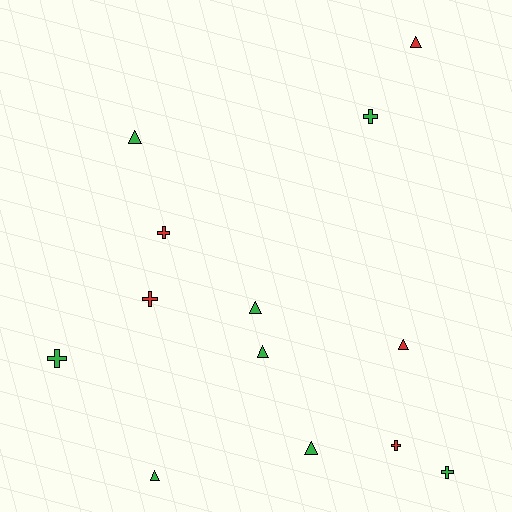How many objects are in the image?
There are 13 objects.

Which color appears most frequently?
Green, with 8 objects.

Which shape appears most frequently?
Triangle, with 7 objects.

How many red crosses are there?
There are 3 red crosses.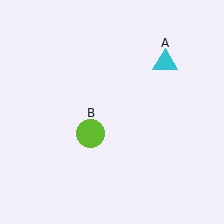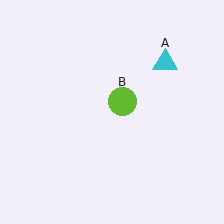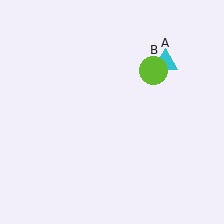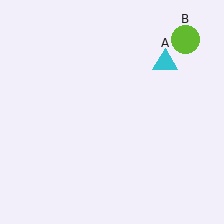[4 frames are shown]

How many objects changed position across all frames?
1 object changed position: lime circle (object B).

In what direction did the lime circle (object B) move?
The lime circle (object B) moved up and to the right.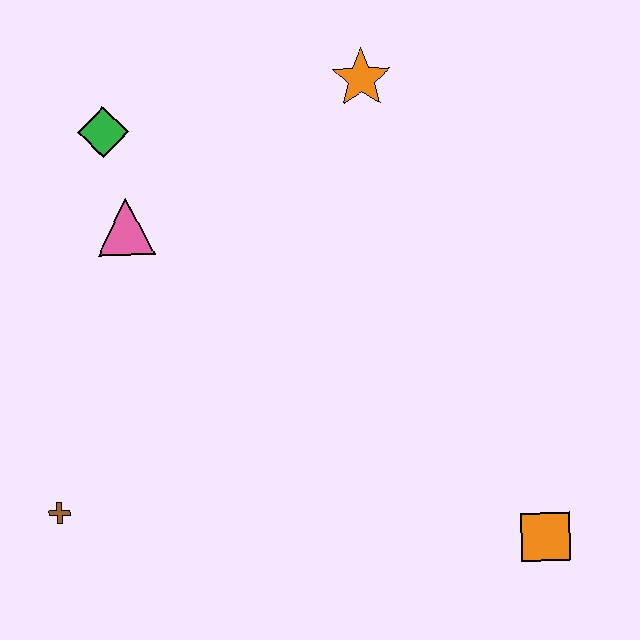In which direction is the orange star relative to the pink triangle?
The orange star is to the right of the pink triangle.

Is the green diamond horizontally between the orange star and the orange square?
No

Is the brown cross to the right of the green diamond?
No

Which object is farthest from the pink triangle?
The orange square is farthest from the pink triangle.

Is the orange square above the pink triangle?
No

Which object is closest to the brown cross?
The pink triangle is closest to the brown cross.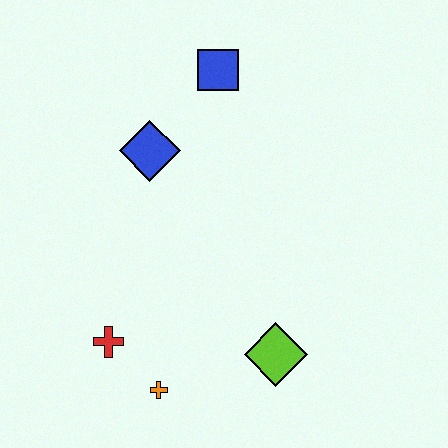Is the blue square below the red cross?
No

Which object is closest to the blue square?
The blue diamond is closest to the blue square.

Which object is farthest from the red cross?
The blue square is farthest from the red cross.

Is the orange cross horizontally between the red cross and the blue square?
Yes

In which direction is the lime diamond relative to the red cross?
The lime diamond is to the right of the red cross.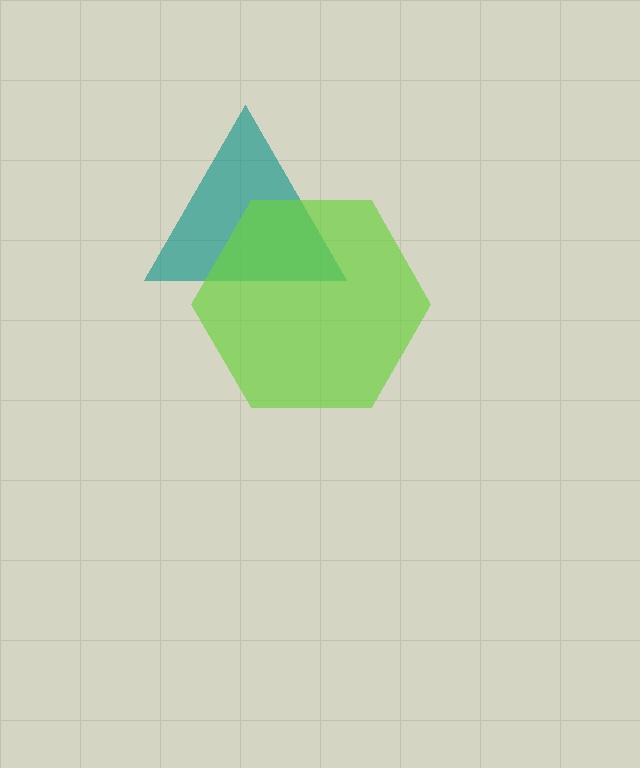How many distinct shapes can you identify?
There are 2 distinct shapes: a teal triangle, a lime hexagon.